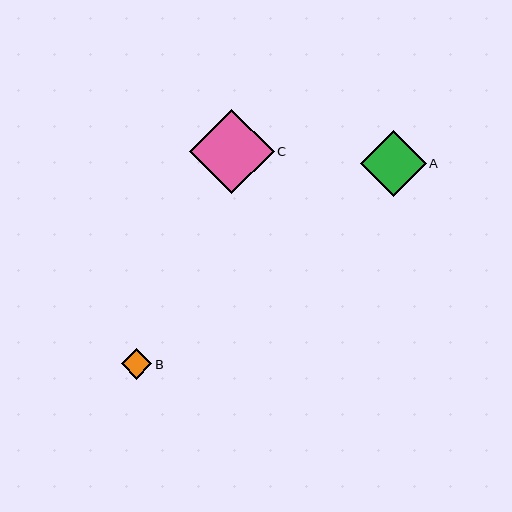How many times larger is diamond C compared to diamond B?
Diamond C is approximately 2.8 times the size of diamond B.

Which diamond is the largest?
Diamond C is the largest with a size of approximately 85 pixels.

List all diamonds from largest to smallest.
From largest to smallest: C, A, B.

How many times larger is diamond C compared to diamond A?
Diamond C is approximately 1.3 times the size of diamond A.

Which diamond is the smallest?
Diamond B is the smallest with a size of approximately 30 pixels.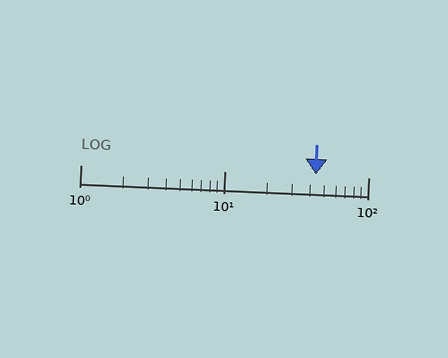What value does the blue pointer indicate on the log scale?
The pointer indicates approximately 43.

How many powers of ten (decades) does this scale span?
The scale spans 2 decades, from 1 to 100.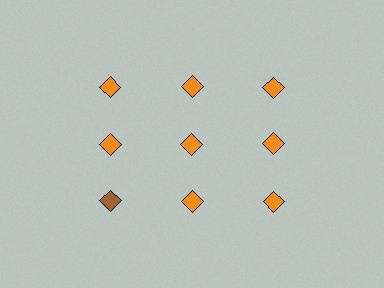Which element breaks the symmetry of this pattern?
The brown diamond in the third row, leftmost column breaks the symmetry. All other shapes are orange diamonds.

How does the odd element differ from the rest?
It has a different color: brown instead of orange.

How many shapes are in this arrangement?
There are 9 shapes arranged in a grid pattern.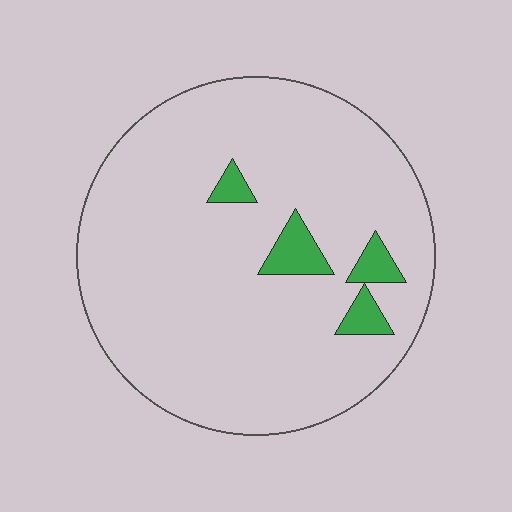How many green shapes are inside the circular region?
4.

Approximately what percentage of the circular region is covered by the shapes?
Approximately 5%.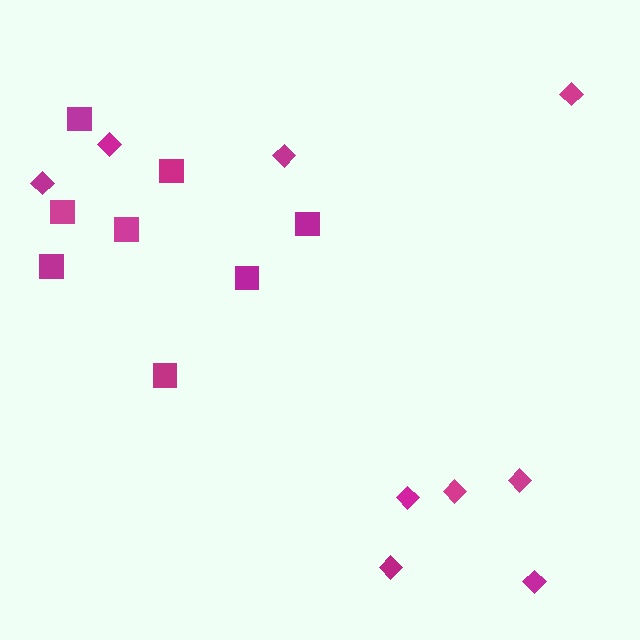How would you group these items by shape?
There are 2 groups: one group of squares (8) and one group of diamonds (9).